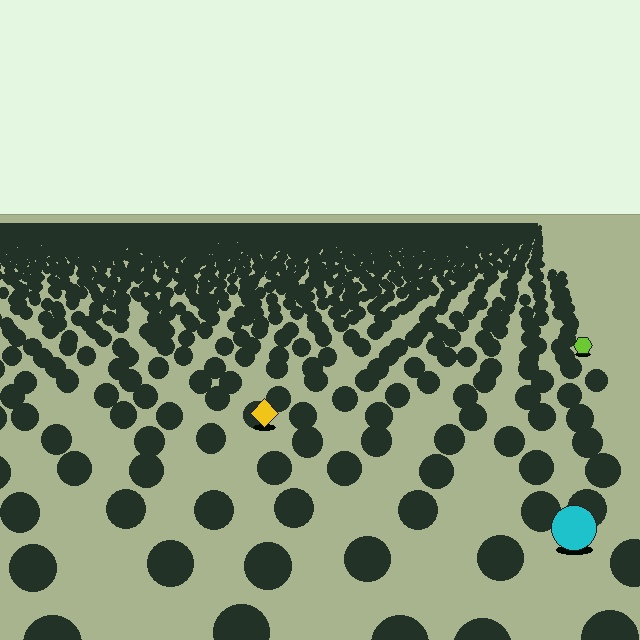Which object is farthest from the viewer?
The lime hexagon is farthest from the viewer. It appears smaller and the ground texture around it is denser.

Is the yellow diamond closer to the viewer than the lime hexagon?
Yes. The yellow diamond is closer — you can tell from the texture gradient: the ground texture is coarser near it.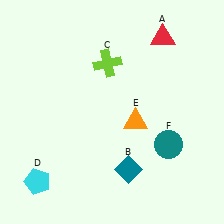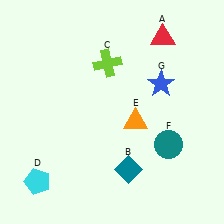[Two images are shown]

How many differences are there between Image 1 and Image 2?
There is 1 difference between the two images.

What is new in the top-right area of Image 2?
A blue star (G) was added in the top-right area of Image 2.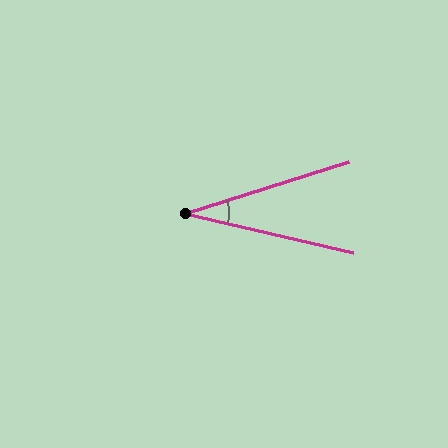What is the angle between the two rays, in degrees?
Approximately 31 degrees.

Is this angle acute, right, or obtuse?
It is acute.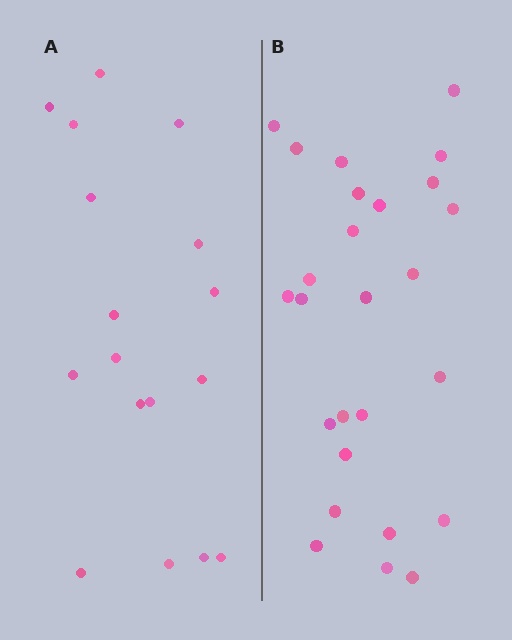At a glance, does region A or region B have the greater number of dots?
Region B (the right region) has more dots.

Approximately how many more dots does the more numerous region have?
Region B has roughly 8 or so more dots than region A.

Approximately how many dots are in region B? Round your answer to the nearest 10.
About 30 dots. (The exact count is 26, which rounds to 30.)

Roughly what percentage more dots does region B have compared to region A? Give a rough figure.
About 55% more.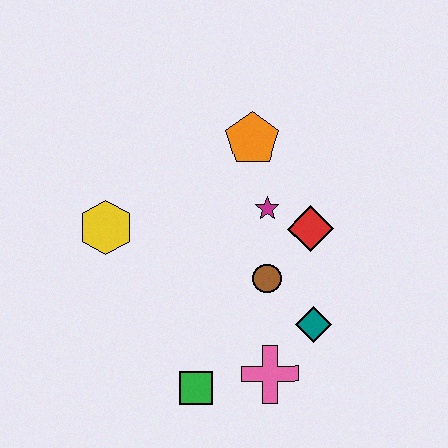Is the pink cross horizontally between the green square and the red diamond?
Yes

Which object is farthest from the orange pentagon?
The green square is farthest from the orange pentagon.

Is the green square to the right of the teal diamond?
No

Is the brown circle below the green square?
No